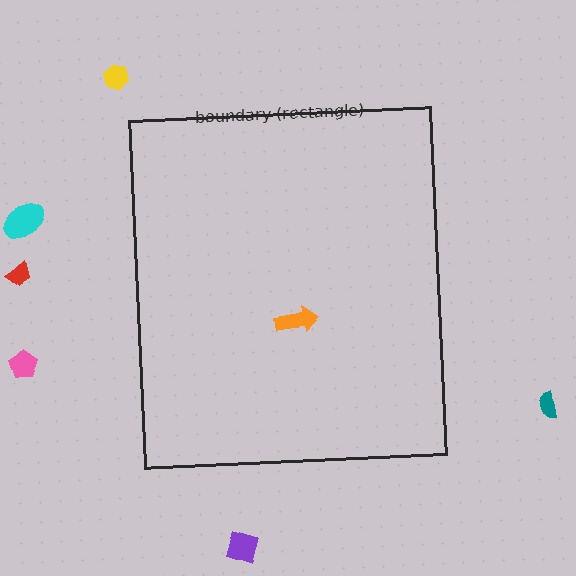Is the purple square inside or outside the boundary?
Outside.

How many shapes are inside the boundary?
1 inside, 6 outside.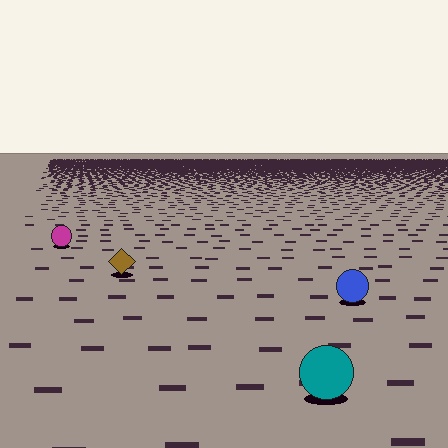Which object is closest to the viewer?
The teal circle is closest. The texture marks near it are larger and more spread out.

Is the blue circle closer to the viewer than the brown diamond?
Yes. The blue circle is closer — you can tell from the texture gradient: the ground texture is coarser near it.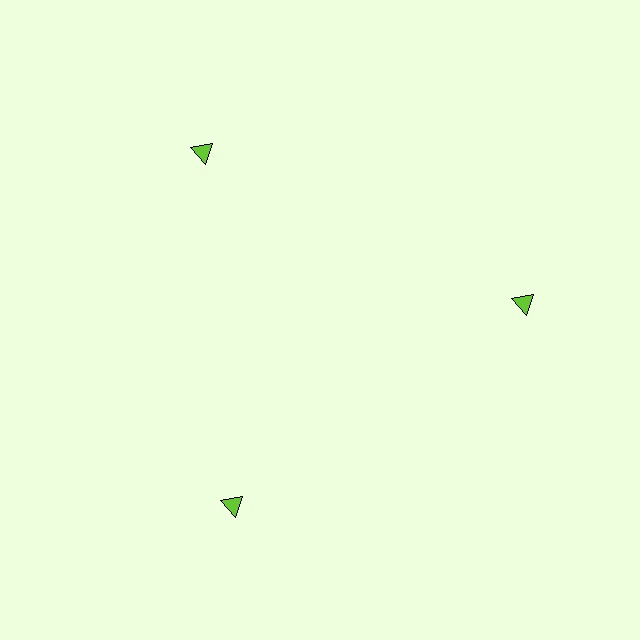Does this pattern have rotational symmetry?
Yes, this pattern has 3-fold rotational symmetry. It looks the same after rotating 120 degrees around the center.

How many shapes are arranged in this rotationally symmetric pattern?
There are 3 shapes, arranged in 3 groups of 1.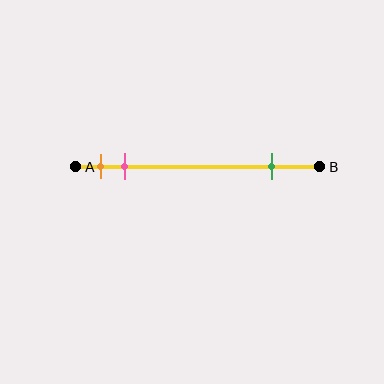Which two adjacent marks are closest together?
The orange and pink marks are the closest adjacent pair.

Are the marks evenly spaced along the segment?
No, the marks are not evenly spaced.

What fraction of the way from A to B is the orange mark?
The orange mark is approximately 10% (0.1) of the way from A to B.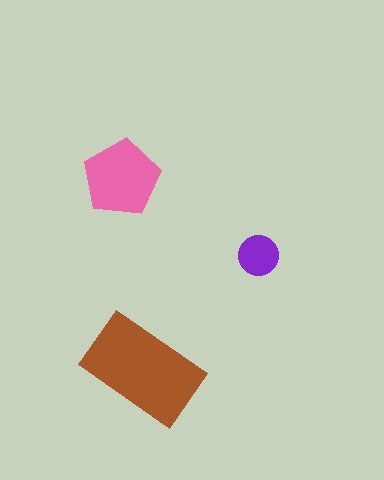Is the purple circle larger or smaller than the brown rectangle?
Smaller.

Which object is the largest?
The brown rectangle.